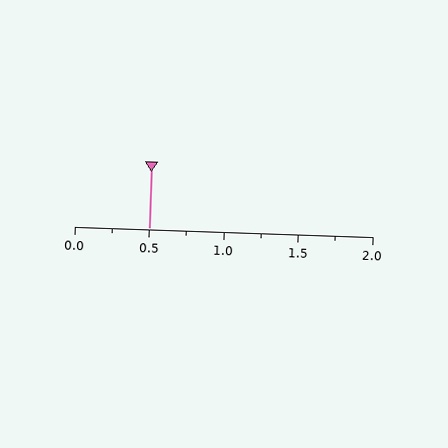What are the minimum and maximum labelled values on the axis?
The axis runs from 0.0 to 2.0.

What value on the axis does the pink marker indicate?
The marker indicates approximately 0.5.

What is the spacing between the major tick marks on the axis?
The major ticks are spaced 0.5 apart.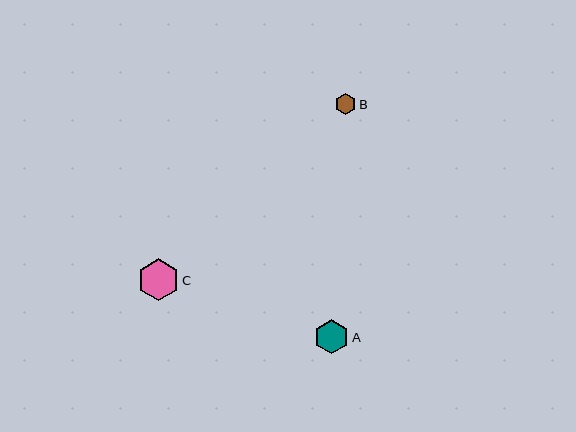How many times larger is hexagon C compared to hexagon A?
Hexagon C is approximately 1.2 times the size of hexagon A.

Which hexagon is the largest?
Hexagon C is the largest with a size of approximately 42 pixels.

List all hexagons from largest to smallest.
From largest to smallest: C, A, B.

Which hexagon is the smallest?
Hexagon B is the smallest with a size of approximately 21 pixels.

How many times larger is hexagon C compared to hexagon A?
Hexagon C is approximately 1.2 times the size of hexagon A.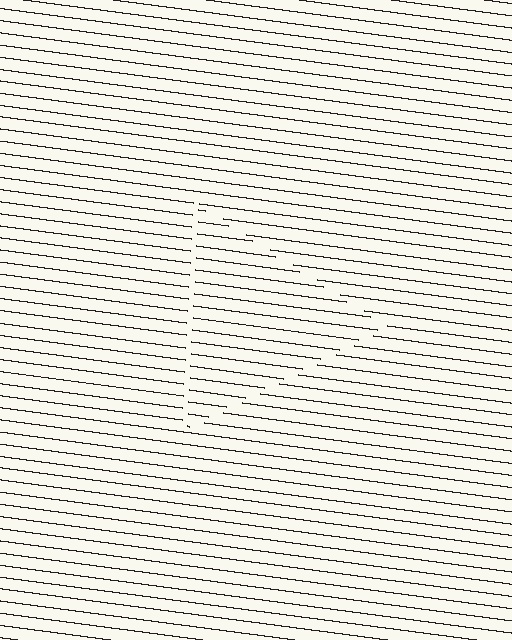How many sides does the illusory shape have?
3 sides — the line-ends trace a triangle.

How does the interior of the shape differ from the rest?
The interior of the shape contains the same grating, shifted by half a period — the contour is defined by the phase discontinuity where line-ends from the inner and outer gratings abut.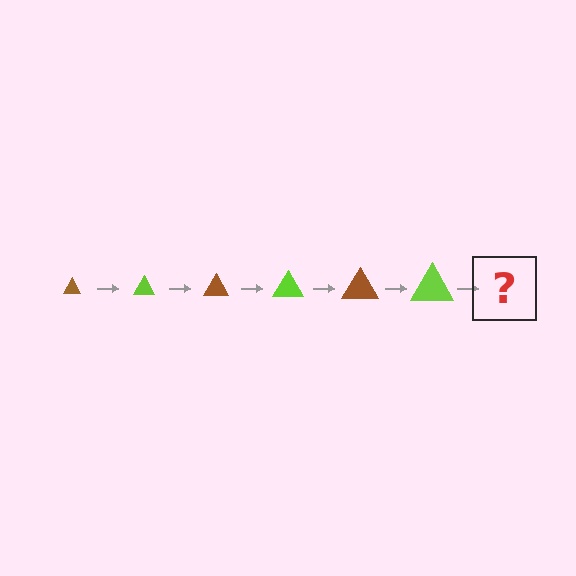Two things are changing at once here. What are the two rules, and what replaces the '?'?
The two rules are that the triangle grows larger each step and the color cycles through brown and lime. The '?' should be a brown triangle, larger than the previous one.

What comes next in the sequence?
The next element should be a brown triangle, larger than the previous one.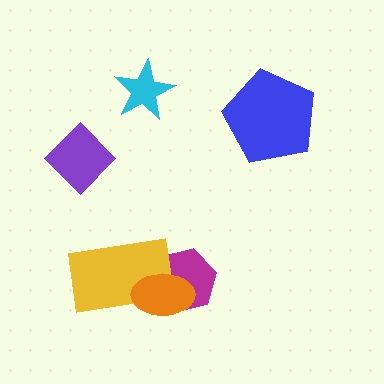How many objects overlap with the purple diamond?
0 objects overlap with the purple diamond.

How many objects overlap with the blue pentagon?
0 objects overlap with the blue pentagon.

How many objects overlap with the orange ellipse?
2 objects overlap with the orange ellipse.